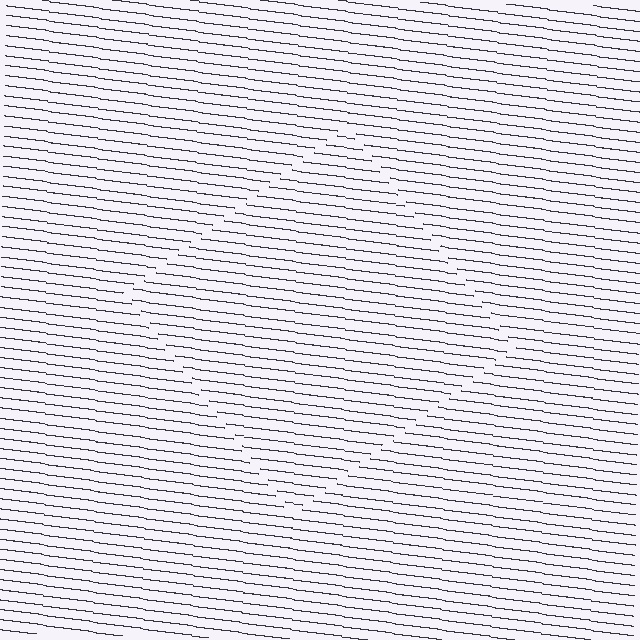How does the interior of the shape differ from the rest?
The interior of the shape contains the same grating, shifted by half a period — the contour is defined by the phase discontinuity where line-ends from the inner and outer gratings abut.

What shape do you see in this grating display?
An illusory square. The interior of the shape contains the same grating, shifted by half a period — the contour is defined by the phase discontinuity where line-ends from the inner and outer gratings abut.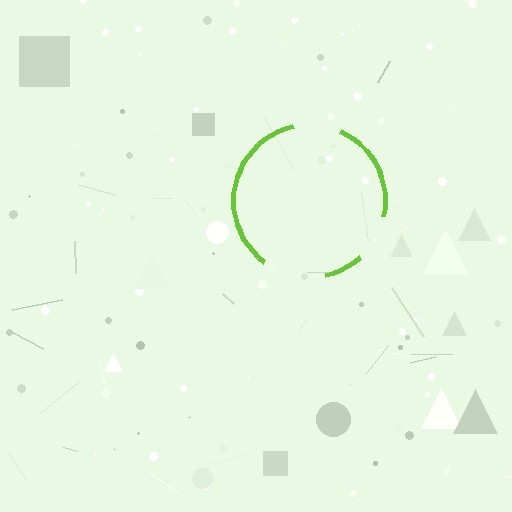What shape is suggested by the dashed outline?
The dashed outline suggests a circle.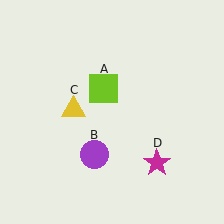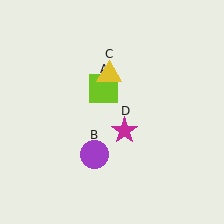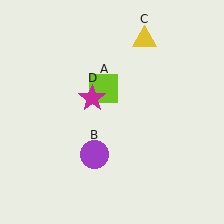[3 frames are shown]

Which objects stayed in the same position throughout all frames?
Lime square (object A) and purple circle (object B) remained stationary.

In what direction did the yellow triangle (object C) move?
The yellow triangle (object C) moved up and to the right.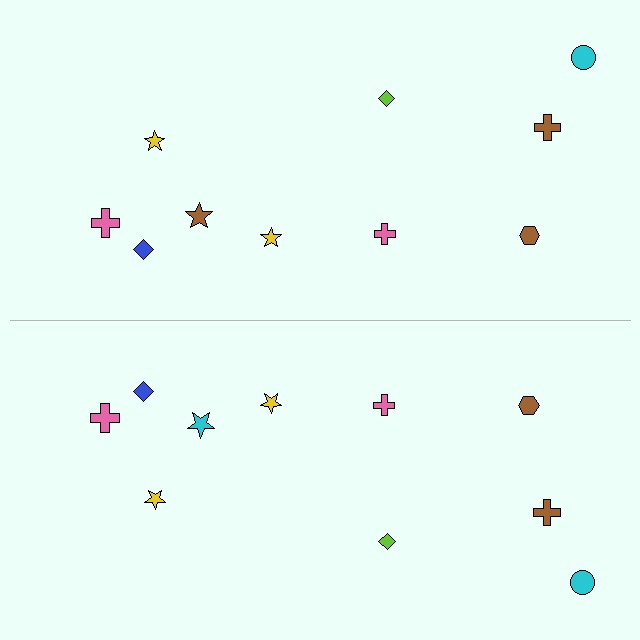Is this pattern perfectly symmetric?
No, the pattern is not perfectly symmetric. The cyan star on the bottom side breaks the symmetry — its mirror counterpart is brown.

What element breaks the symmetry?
The cyan star on the bottom side breaks the symmetry — its mirror counterpart is brown.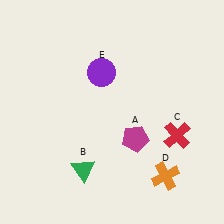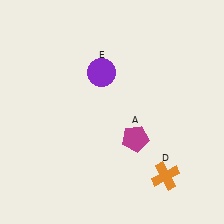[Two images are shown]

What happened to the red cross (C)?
The red cross (C) was removed in Image 2. It was in the bottom-right area of Image 1.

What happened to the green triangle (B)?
The green triangle (B) was removed in Image 2. It was in the bottom-left area of Image 1.